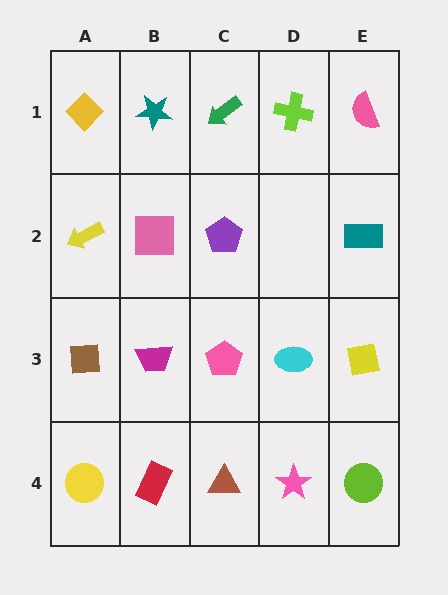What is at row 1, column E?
A pink semicircle.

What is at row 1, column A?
A yellow diamond.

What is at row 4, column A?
A yellow circle.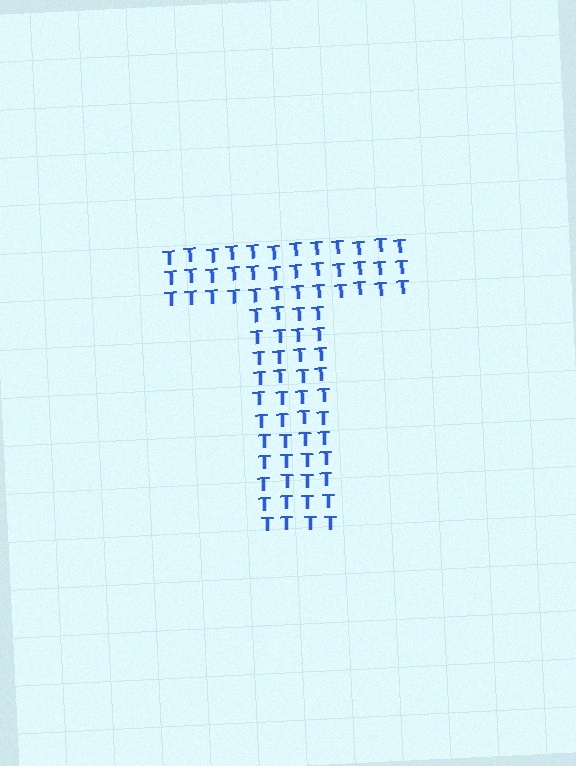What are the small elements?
The small elements are letter T's.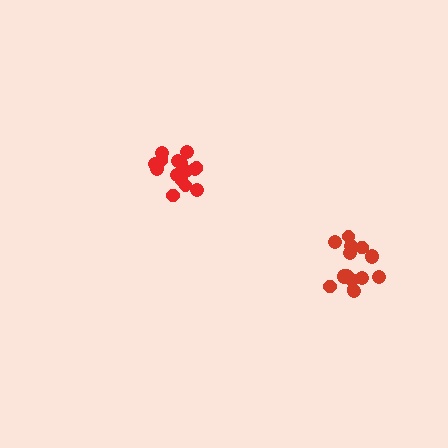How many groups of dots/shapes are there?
There are 2 groups.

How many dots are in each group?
Group 1: 16 dots, Group 2: 15 dots (31 total).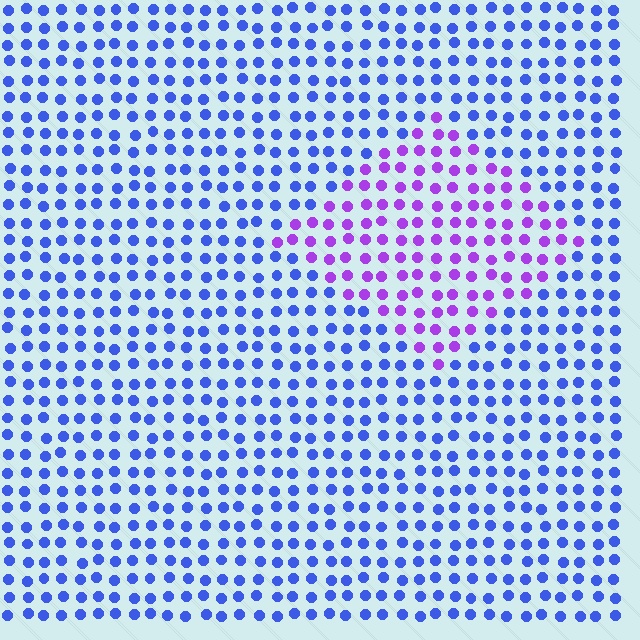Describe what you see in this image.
The image is filled with small blue elements in a uniform arrangement. A diamond-shaped region is visible where the elements are tinted to a slightly different hue, forming a subtle color boundary.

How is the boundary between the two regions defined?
The boundary is defined purely by a slight shift in hue (about 49 degrees). Spacing, size, and orientation are identical on both sides.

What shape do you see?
I see a diamond.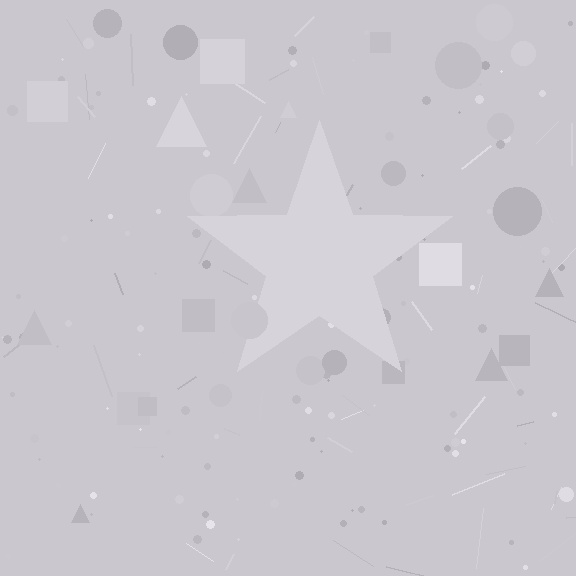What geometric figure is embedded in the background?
A star is embedded in the background.